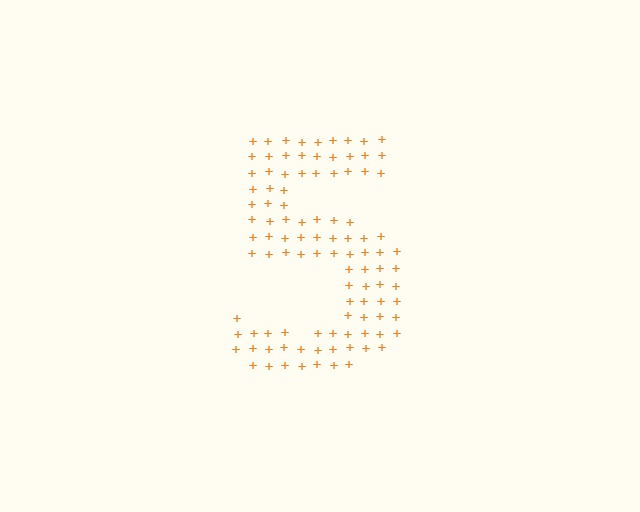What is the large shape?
The large shape is the digit 5.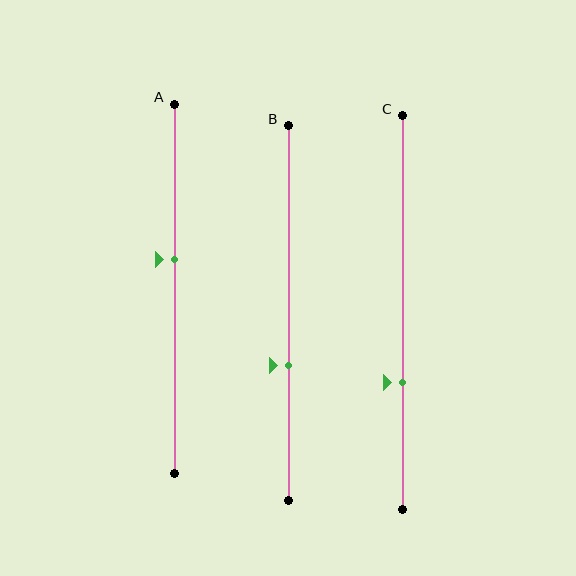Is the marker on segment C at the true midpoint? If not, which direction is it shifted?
No, the marker on segment C is shifted downward by about 18% of the segment length.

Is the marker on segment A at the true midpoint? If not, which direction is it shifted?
No, the marker on segment A is shifted upward by about 8% of the segment length.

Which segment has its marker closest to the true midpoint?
Segment A has its marker closest to the true midpoint.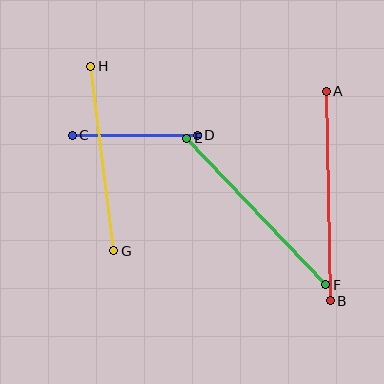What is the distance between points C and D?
The distance is approximately 125 pixels.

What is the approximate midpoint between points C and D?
The midpoint is at approximately (135, 135) pixels.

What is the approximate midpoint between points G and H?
The midpoint is at approximately (102, 158) pixels.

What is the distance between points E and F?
The distance is approximately 202 pixels.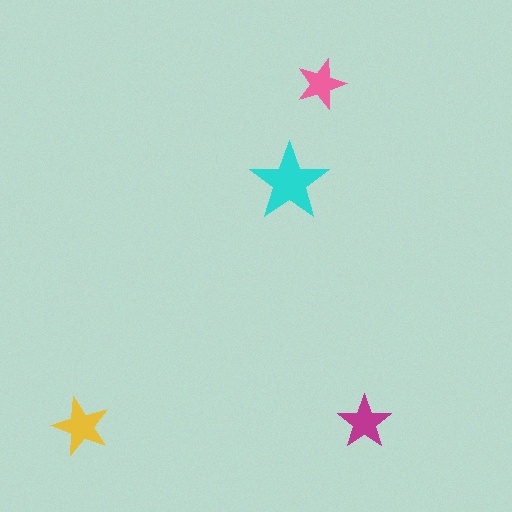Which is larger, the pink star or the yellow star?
The yellow one.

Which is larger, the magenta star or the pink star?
The magenta one.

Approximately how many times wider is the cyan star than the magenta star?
About 1.5 times wider.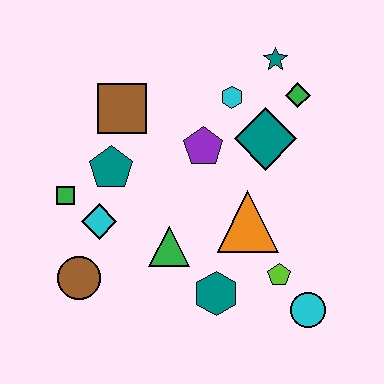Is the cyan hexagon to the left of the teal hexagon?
No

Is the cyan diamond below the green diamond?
Yes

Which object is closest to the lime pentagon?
The cyan circle is closest to the lime pentagon.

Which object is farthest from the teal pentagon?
The cyan circle is farthest from the teal pentagon.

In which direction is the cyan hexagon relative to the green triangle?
The cyan hexagon is above the green triangle.